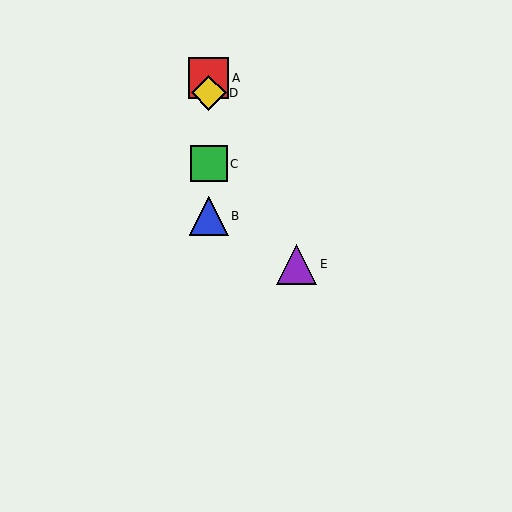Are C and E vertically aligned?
No, C is at x≈209 and E is at x≈296.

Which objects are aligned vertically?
Objects A, B, C, D are aligned vertically.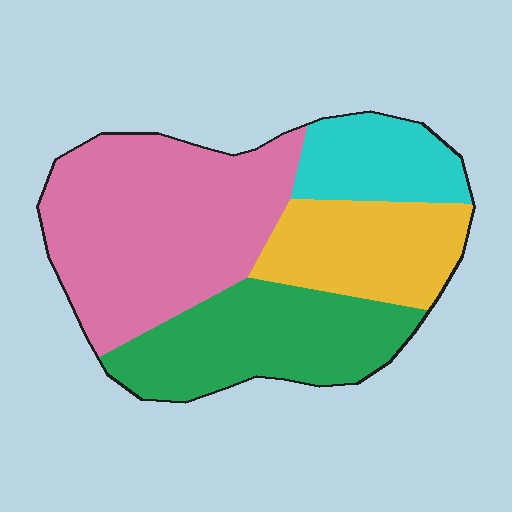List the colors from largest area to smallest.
From largest to smallest: pink, green, yellow, cyan.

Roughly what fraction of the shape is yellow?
Yellow covers 19% of the shape.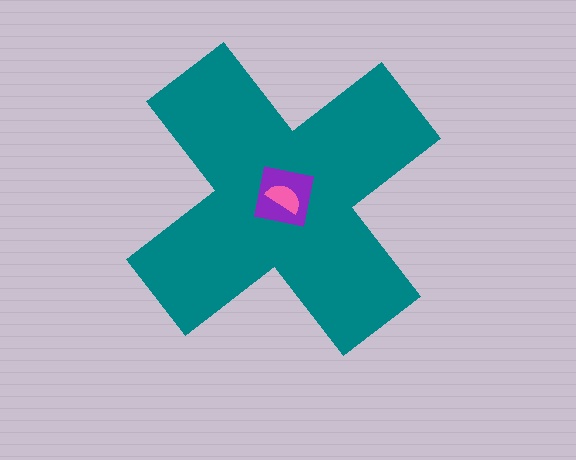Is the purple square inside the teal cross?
Yes.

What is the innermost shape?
The pink semicircle.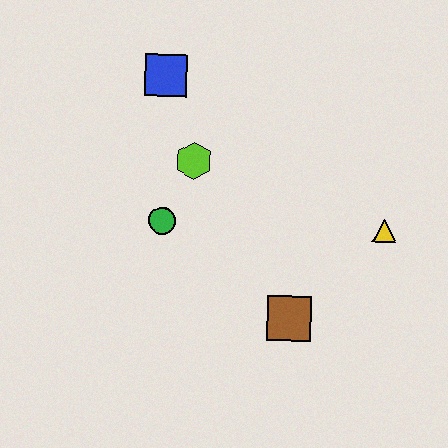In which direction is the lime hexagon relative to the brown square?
The lime hexagon is above the brown square.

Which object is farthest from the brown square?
The blue square is farthest from the brown square.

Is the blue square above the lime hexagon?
Yes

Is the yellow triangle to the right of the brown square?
Yes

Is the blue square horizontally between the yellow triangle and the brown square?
No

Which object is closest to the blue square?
The lime hexagon is closest to the blue square.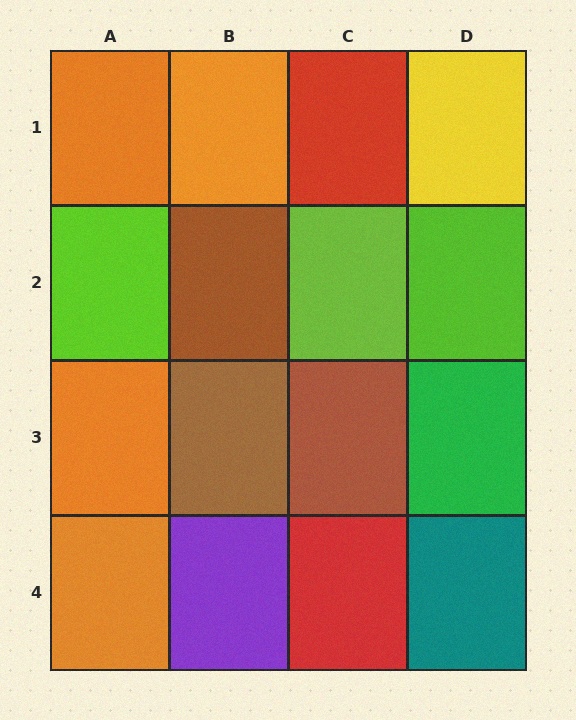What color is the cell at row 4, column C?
Red.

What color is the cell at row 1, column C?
Red.